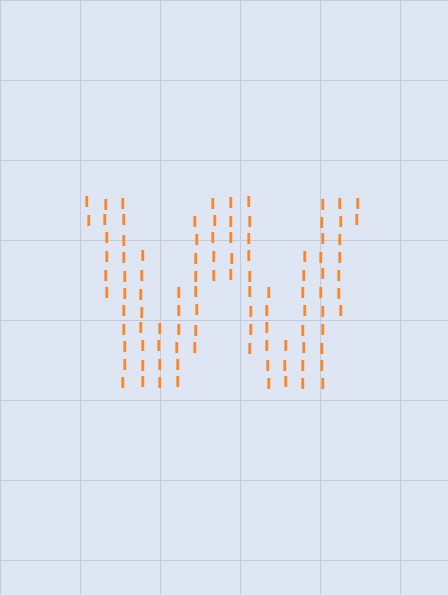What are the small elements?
The small elements are letter I's.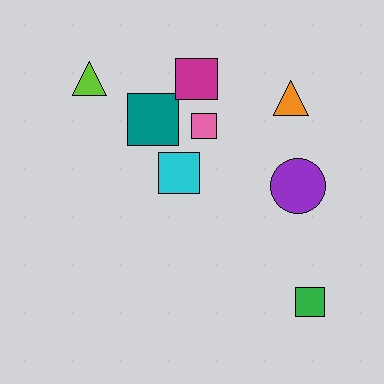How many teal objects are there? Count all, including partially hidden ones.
There is 1 teal object.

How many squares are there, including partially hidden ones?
There are 5 squares.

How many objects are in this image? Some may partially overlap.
There are 8 objects.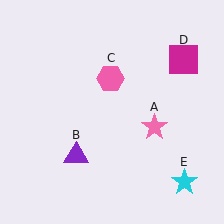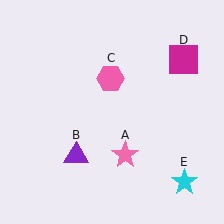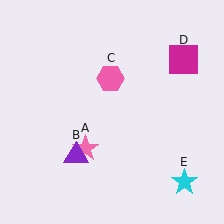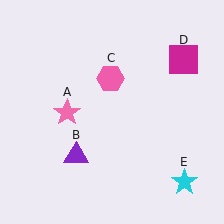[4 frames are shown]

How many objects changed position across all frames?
1 object changed position: pink star (object A).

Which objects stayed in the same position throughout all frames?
Purple triangle (object B) and pink hexagon (object C) and magenta square (object D) and cyan star (object E) remained stationary.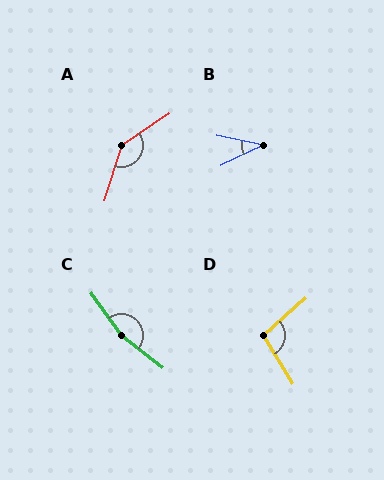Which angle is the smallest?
B, at approximately 38 degrees.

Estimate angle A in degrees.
Approximately 141 degrees.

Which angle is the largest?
C, at approximately 163 degrees.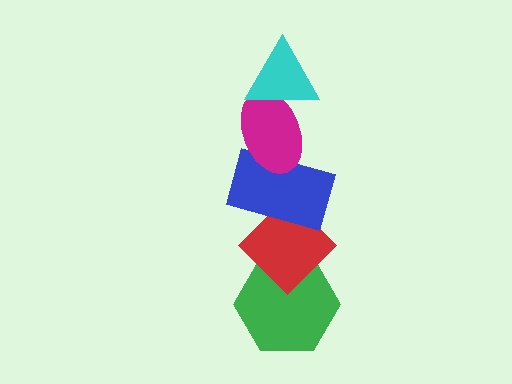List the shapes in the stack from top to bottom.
From top to bottom: the cyan triangle, the magenta ellipse, the blue rectangle, the red diamond, the green hexagon.